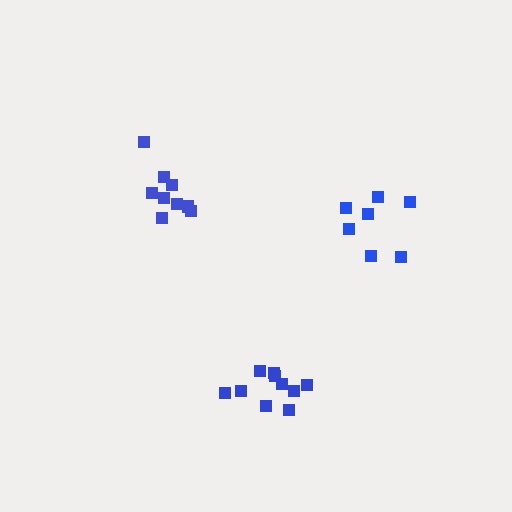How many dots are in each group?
Group 1: 7 dots, Group 2: 9 dots, Group 3: 10 dots (26 total).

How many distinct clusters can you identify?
There are 3 distinct clusters.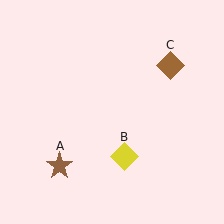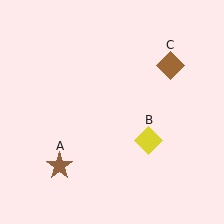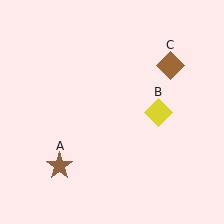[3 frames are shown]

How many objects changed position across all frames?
1 object changed position: yellow diamond (object B).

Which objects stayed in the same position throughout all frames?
Brown star (object A) and brown diamond (object C) remained stationary.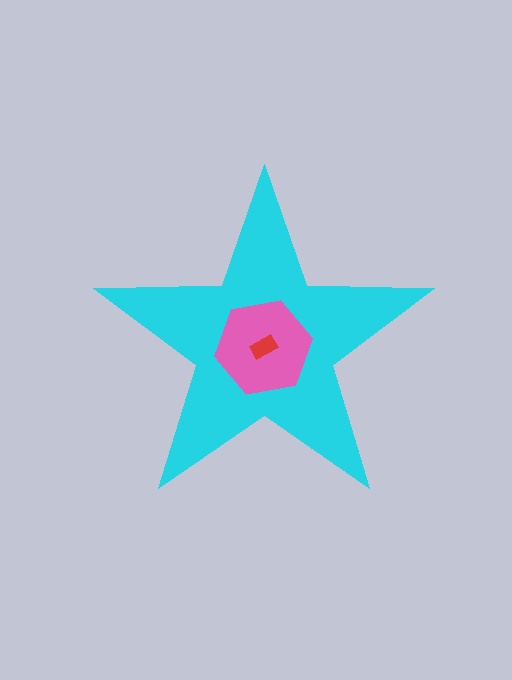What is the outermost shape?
The cyan star.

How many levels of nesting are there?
3.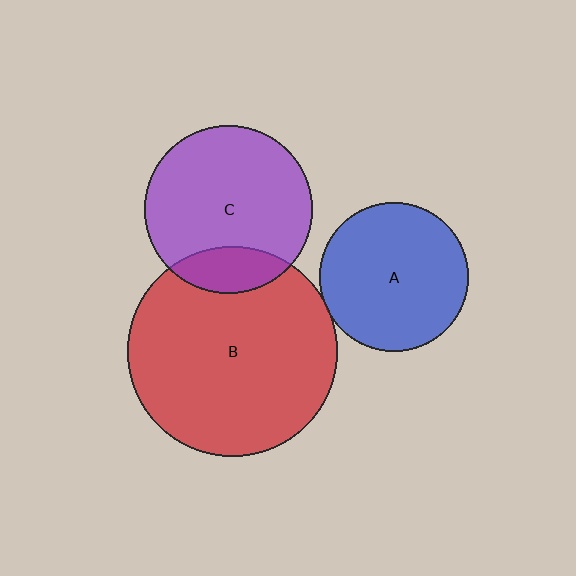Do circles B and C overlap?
Yes.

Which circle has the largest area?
Circle B (red).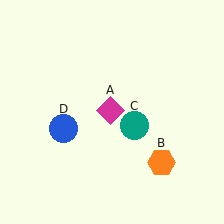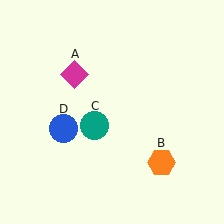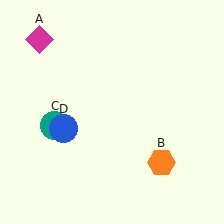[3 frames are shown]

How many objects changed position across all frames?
2 objects changed position: magenta diamond (object A), teal circle (object C).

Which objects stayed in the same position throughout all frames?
Orange hexagon (object B) and blue circle (object D) remained stationary.